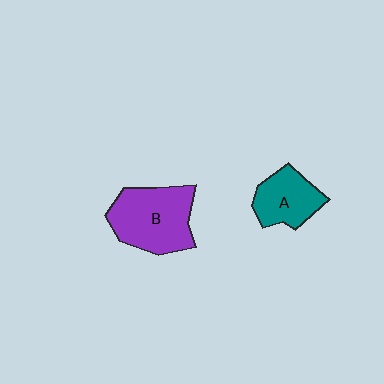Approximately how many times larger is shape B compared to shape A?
Approximately 1.6 times.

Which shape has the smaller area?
Shape A (teal).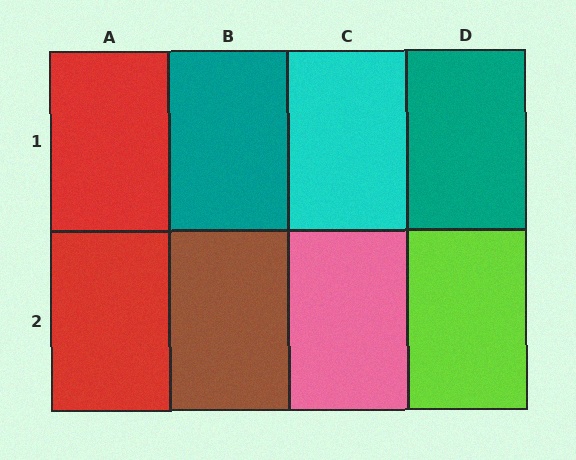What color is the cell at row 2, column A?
Red.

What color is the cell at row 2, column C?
Pink.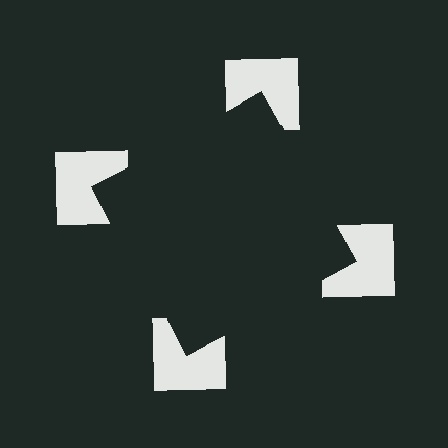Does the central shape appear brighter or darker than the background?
It typically appears slightly darker than the background, even though no actual brightness change is drawn.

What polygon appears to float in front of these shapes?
An illusory square — its edges are inferred from the aligned wedge cuts in the notched squares, not physically drawn.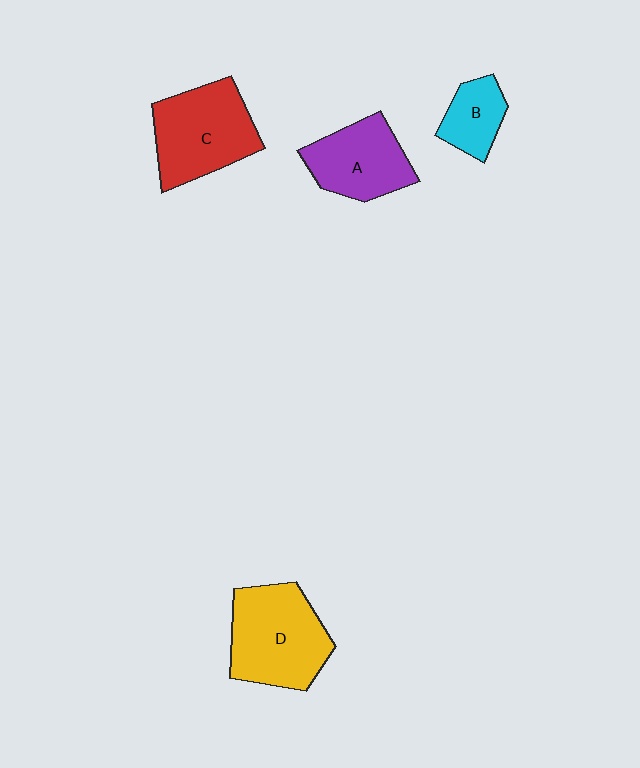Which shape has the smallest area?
Shape B (cyan).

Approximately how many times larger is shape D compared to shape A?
Approximately 1.3 times.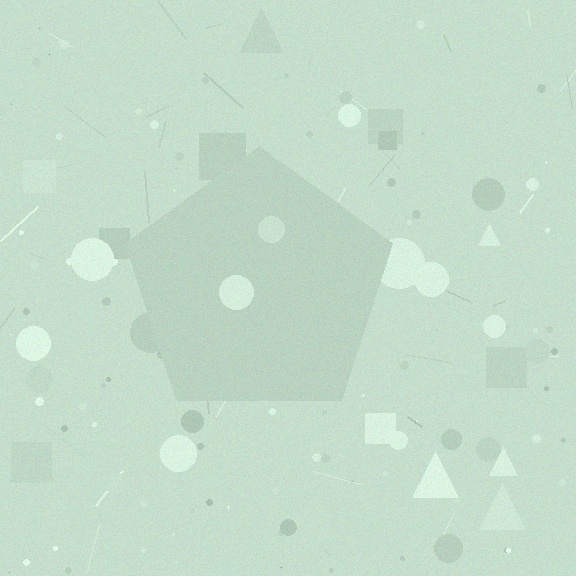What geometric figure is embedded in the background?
A pentagon is embedded in the background.